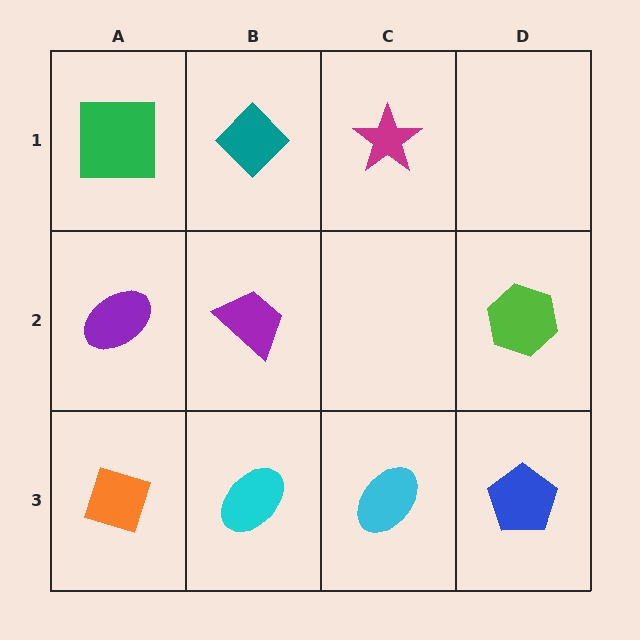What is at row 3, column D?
A blue pentagon.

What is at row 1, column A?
A green square.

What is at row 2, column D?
A lime hexagon.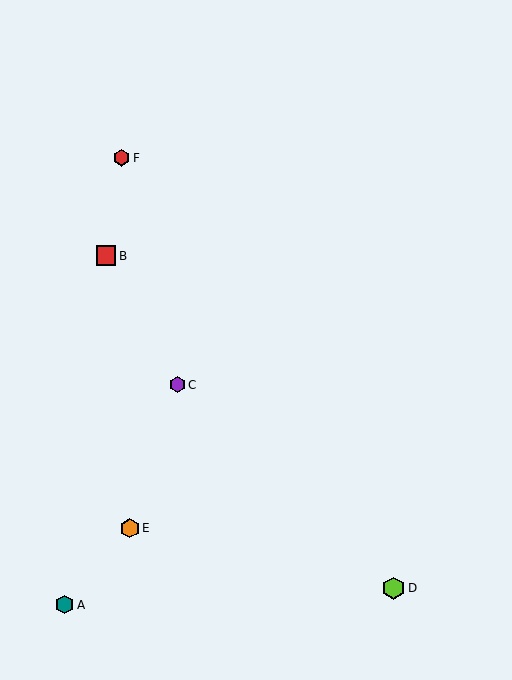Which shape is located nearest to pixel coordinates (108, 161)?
The red hexagon (labeled F) at (122, 158) is nearest to that location.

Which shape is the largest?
The lime hexagon (labeled D) is the largest.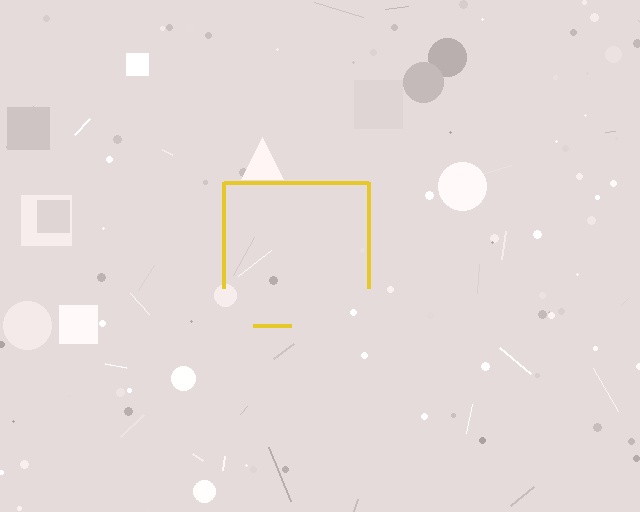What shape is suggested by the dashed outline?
The dashed outline suggests a square.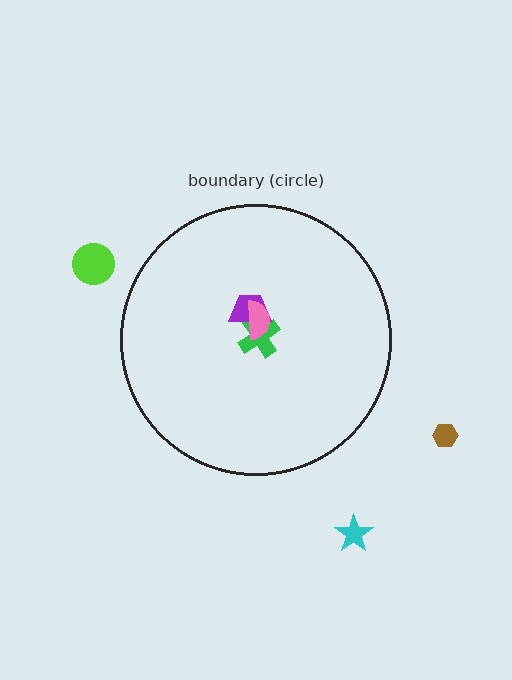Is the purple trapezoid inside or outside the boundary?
Inside.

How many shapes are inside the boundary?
3 inside, 3 outside.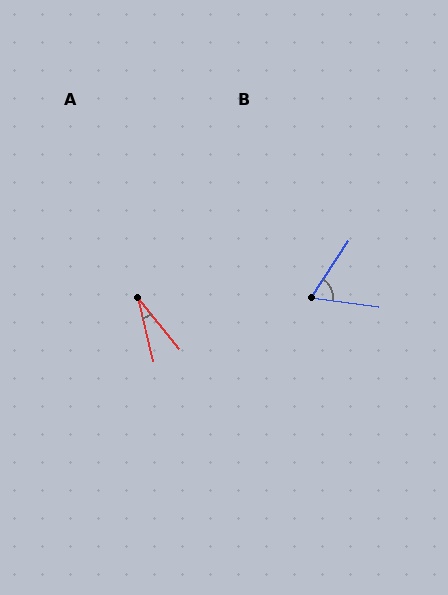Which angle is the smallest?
A, at approximately 26 degrees.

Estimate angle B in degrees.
Approximately 64 degrees.